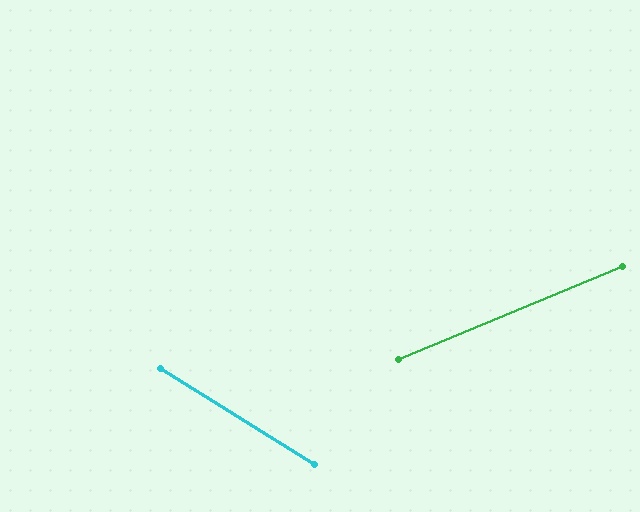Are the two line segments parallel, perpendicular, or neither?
Neither parallel nor perpendicular — they differ by about 54°.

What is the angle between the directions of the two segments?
Approximately 54 degrees.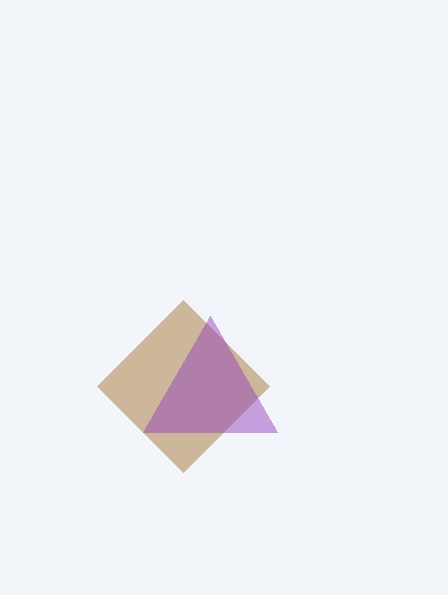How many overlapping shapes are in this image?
There are 2 overlapping shapes in the image.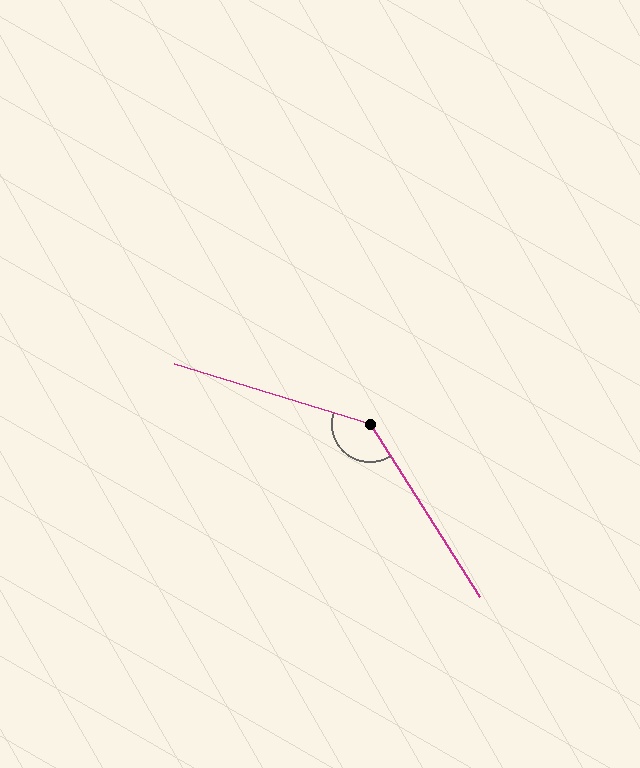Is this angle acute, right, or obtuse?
It is obtuse.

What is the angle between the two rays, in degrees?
Approximately 140 degrees.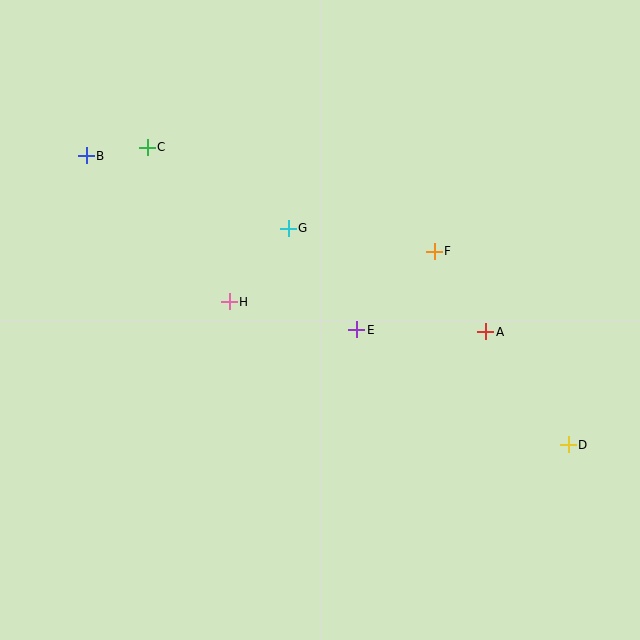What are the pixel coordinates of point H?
Point H is at (229, 302).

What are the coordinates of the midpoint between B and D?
The midpoint between B and D is at (327, 300).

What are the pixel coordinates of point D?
Point D is at (568, 445).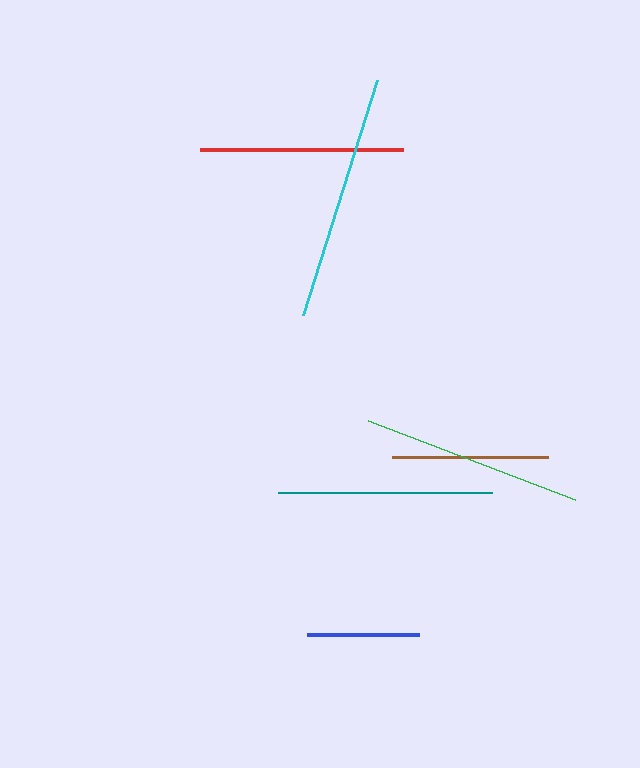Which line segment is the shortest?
The blue line is the shortest at approximately 112 pixels.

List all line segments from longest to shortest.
From longest to shortest: cyan, green, teal, red, brown, blue.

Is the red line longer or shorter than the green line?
The green line is longer than the red line.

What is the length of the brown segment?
The brown segment is approximately 156 pixels long.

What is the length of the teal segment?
The teal segment is approximately 214 pixels long.